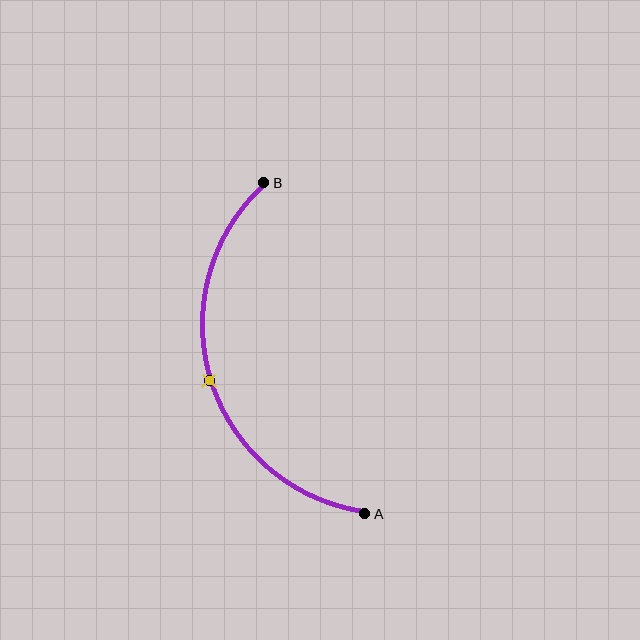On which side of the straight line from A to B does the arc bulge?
The arc bulges to the left of the straight line connecting A and B.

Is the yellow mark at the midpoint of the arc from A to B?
Yes. The yellow mark lies on the arc at equal arc-length from both A and B — it is the arc midpoint.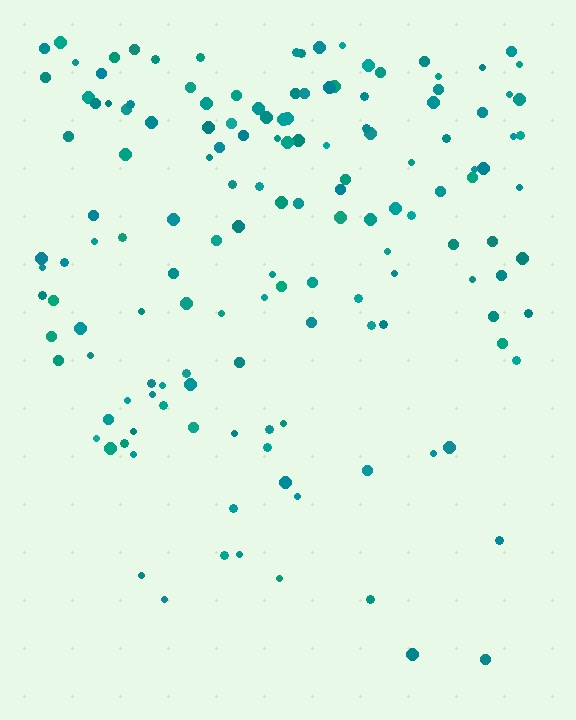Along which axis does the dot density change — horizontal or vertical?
Vertical.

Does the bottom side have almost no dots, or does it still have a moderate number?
Still a moderate number, just noticeably fewer than the top.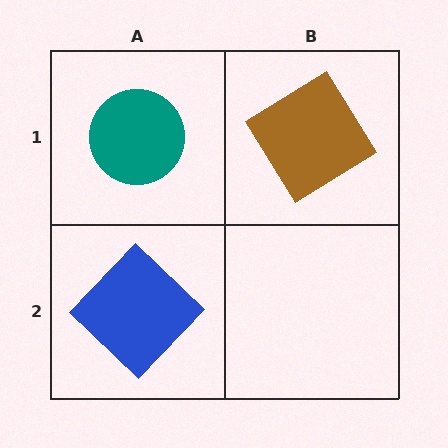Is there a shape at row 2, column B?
No, that cell is empty.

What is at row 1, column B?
A brown diamond.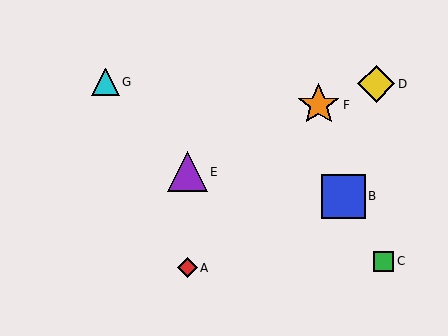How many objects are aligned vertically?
2 objects (A, E) are aligned vertically.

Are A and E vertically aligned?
Yes, both are at x≈187.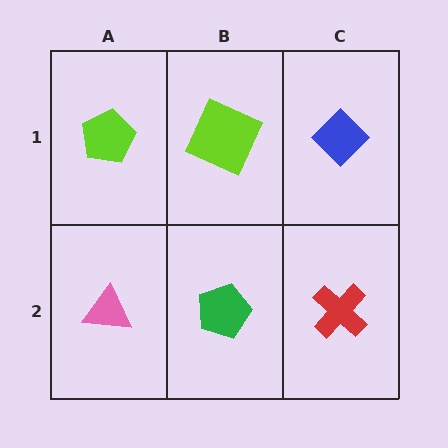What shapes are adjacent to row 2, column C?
A blue diamond (row 1, column C), a green pentagon (row 2, column B).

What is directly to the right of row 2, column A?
A green pentagon.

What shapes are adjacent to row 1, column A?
A pink triangle (row 2, column A), a lime square (row 1, column B).